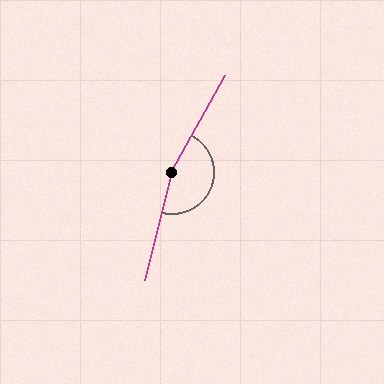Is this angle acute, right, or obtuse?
It is obtuse.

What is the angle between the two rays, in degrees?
Approximately 165 degrees.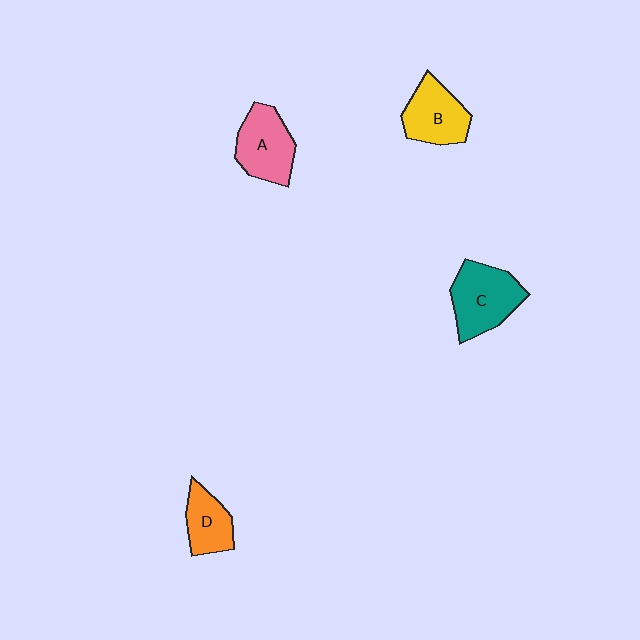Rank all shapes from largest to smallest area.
From largest to smallest: C (teal), A (pink), B (yellow), D (orange).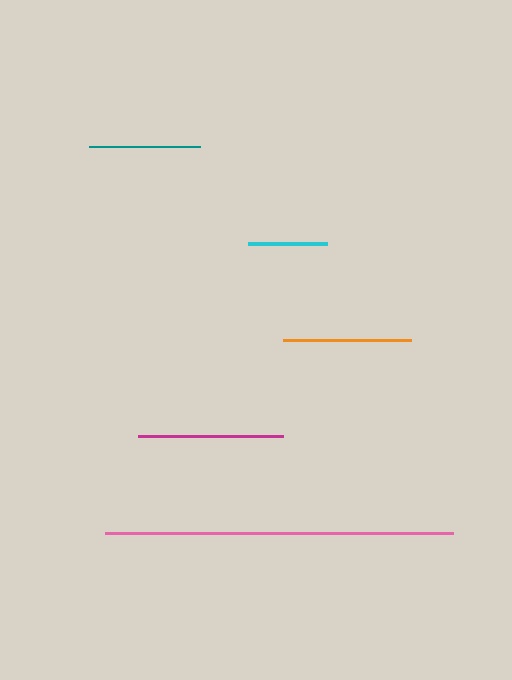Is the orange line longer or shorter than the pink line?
The pink line is longer than the orange line.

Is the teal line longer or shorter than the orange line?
The orange line is longer than the teal line.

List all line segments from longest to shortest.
From longest to shortest: pink, magenta, orange, teal, cyan.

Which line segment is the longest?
The pink line is the longest at approximately 348 pixels.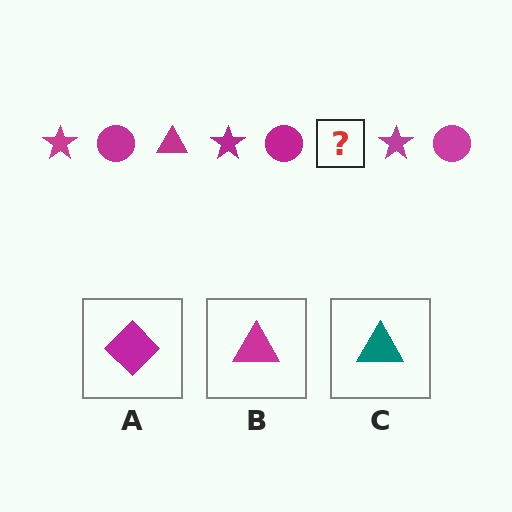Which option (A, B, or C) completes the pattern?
B.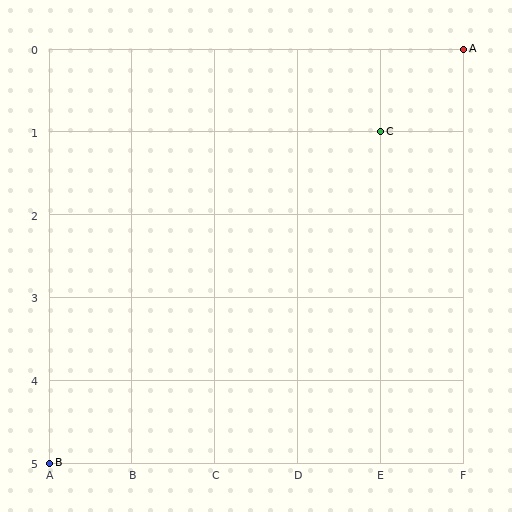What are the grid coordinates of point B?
Point B is at grid coordinates (A, 5).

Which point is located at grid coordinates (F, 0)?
Point A is at (F, 0).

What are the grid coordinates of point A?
Point A is at grid coordinates (F, 0).